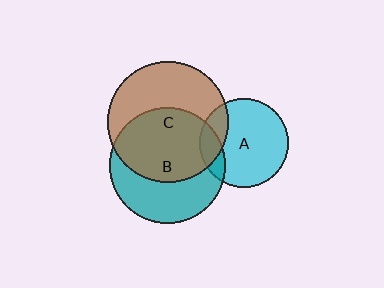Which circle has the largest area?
Circle C (brown).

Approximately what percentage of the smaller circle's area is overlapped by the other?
Approximately 20%.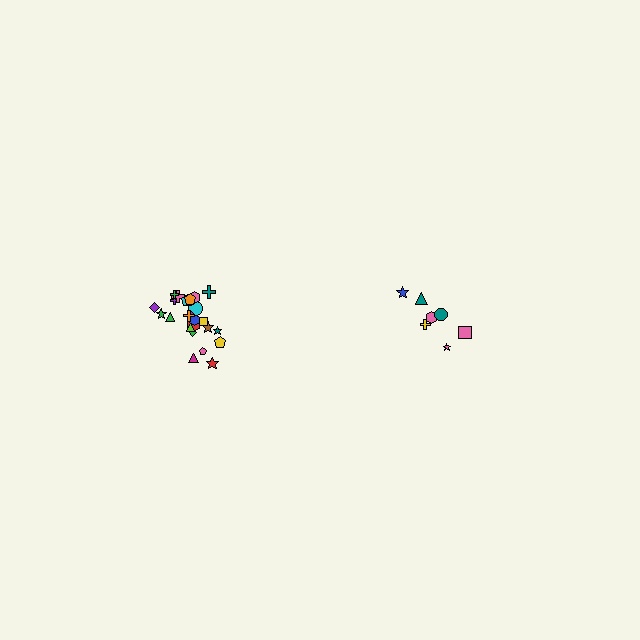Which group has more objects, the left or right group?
The left group.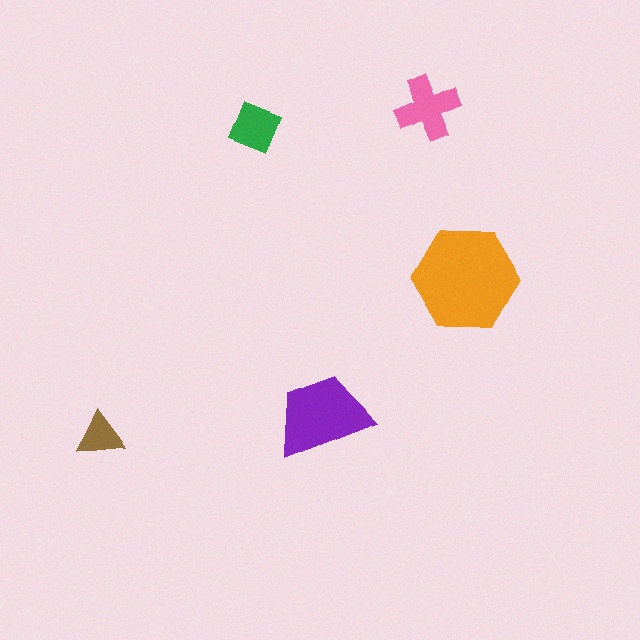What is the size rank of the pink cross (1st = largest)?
3rd.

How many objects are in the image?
There are 5 objects in the image.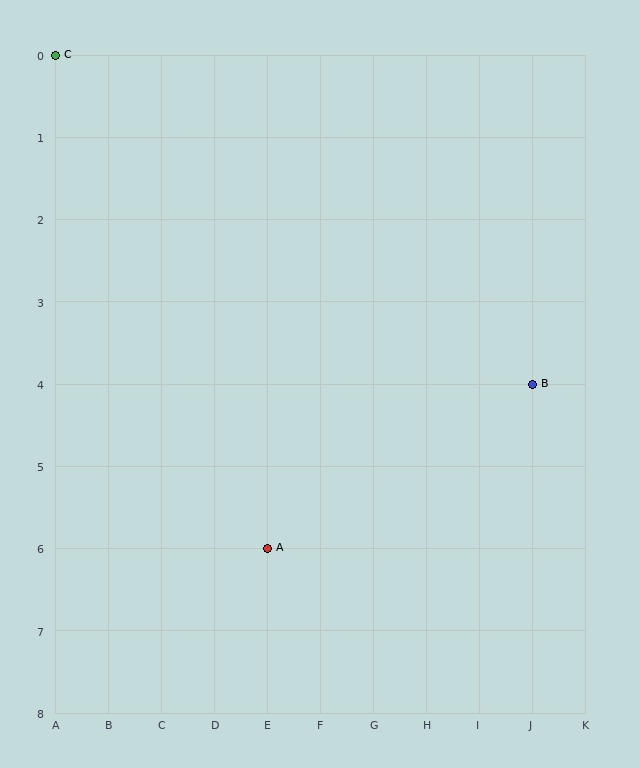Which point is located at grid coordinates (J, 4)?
Point B is at (J, 4).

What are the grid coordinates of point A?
Point A is at grid coordinates (E, 6).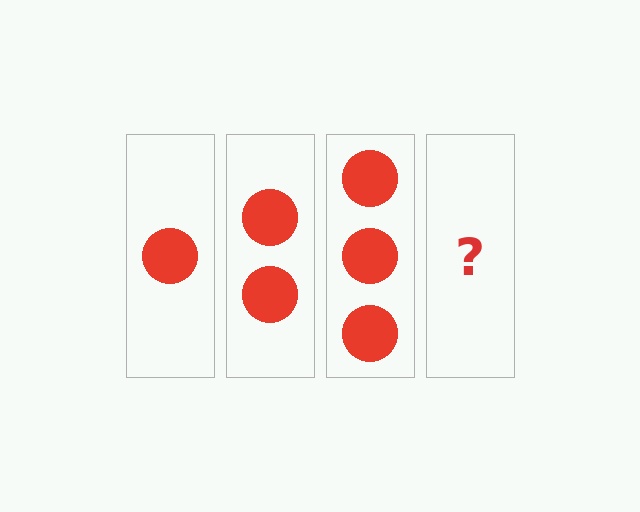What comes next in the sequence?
The next element should be 4 circles.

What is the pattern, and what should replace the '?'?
The pattern is that each step adds one more circle. The '?' should be 4 circles.